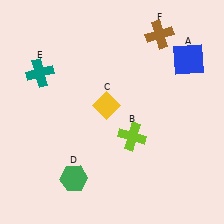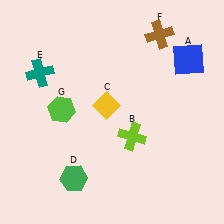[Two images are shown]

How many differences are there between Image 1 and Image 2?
There is 1 difference between the two images.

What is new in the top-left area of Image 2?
A lime hexagon (G) was added in the top-left area of Image 2.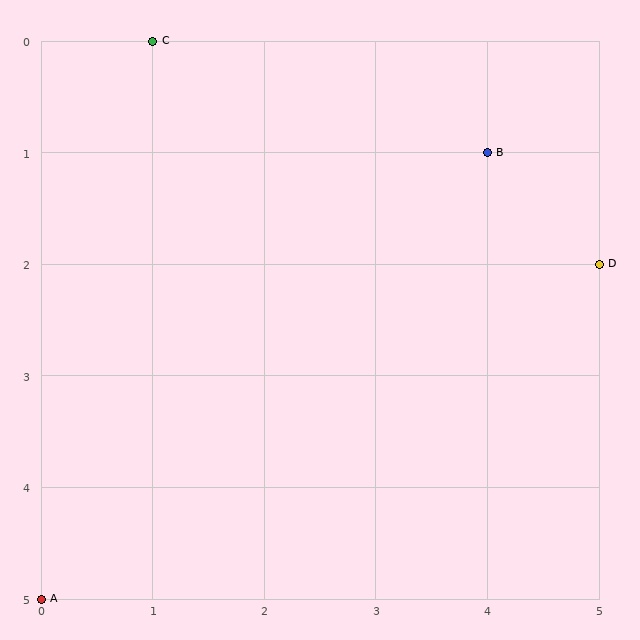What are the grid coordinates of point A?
Point A is at grid coordinates (0, 5).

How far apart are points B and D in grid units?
Points B and D are 1 column and 1 row apart (about 1.4 grid units diagonally).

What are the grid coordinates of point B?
Point B is at grid coordinates (4, 1).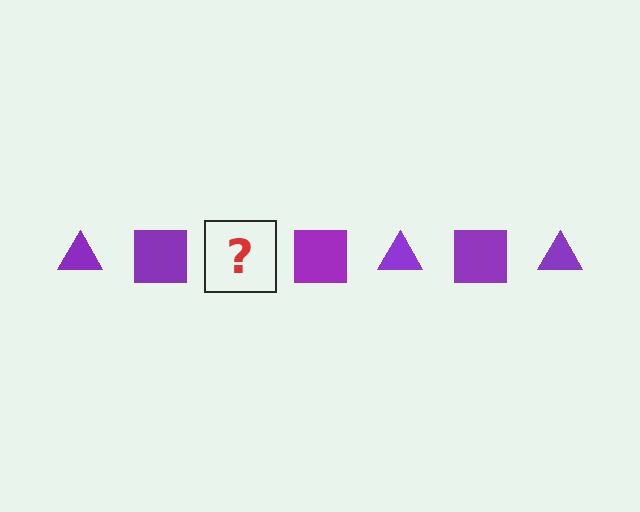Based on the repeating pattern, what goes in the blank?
The blank should be a purple triangle.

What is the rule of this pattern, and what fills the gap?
The rule is that the pattern cycles through triangle, square shapes in purple. The gap should be filled with a purple triangle.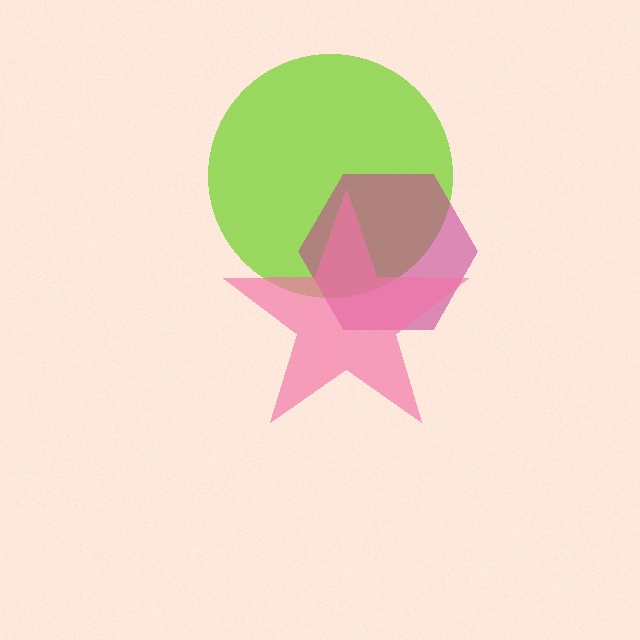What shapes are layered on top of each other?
The layered shapes are: a lime circle, a magenta hexagon, a pink star.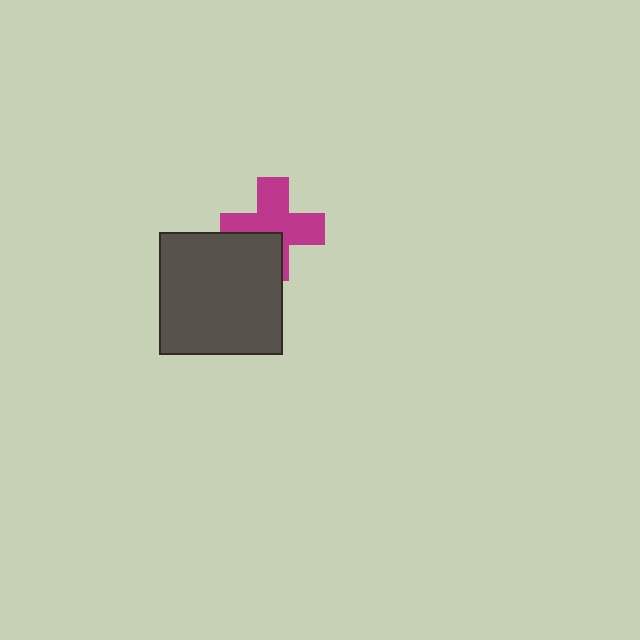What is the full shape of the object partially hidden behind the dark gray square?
The partially hidden object is a magenta cross.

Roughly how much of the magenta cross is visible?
Most of it is visible (roughly 68%).